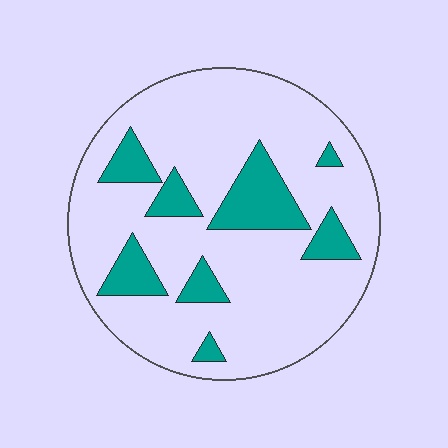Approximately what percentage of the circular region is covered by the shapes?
Approximately 20%.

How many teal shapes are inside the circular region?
8.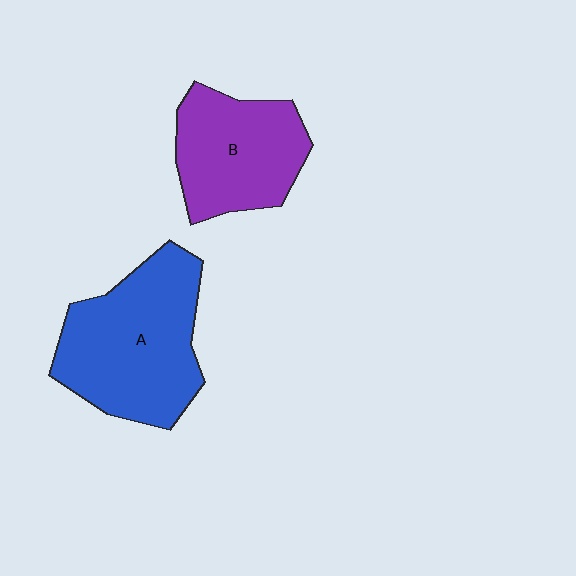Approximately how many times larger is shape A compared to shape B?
Approximately 1.4 times.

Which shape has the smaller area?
Shape B (purple).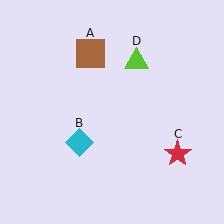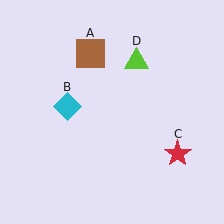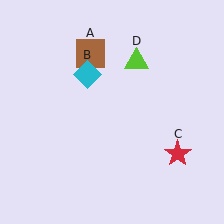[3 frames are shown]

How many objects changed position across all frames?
1 object changed position: cyan diamond (object B).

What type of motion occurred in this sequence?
The cyan diamond (object B) rotated clockwise around the center of the scene.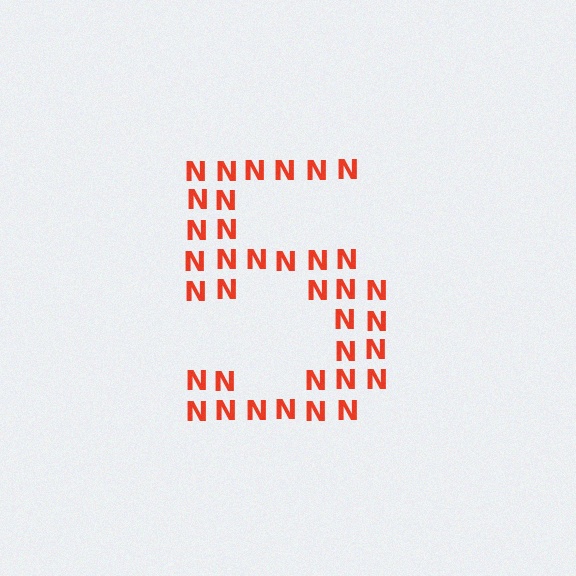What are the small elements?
The small elements are letter N's.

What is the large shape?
The large shape is the digit 5.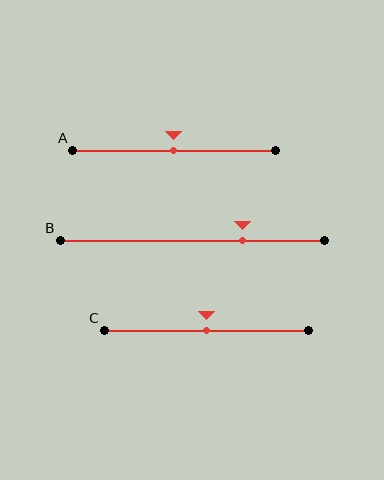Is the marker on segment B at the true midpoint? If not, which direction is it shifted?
No, the marker on segment B is shifted to the right by about 19% of the segment length.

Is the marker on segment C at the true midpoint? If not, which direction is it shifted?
Yes, the marker on segment C is at the true midpoint.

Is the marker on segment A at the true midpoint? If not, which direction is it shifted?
Yes, the marker on segment A is at the true midpoint.